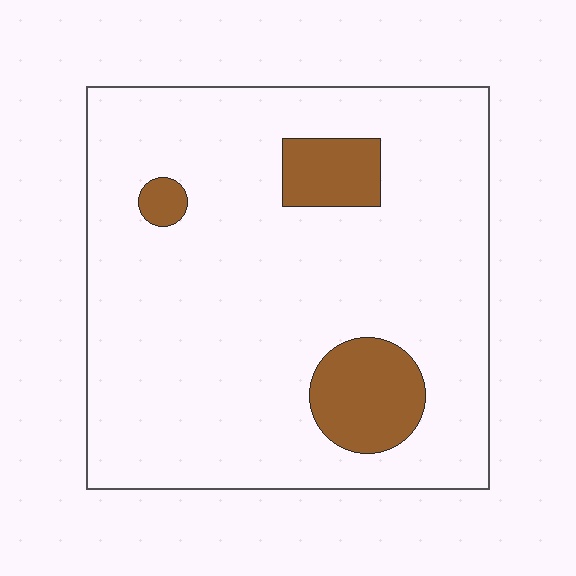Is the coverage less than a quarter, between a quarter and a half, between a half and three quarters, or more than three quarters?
Less than a quarter.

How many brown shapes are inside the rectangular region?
3.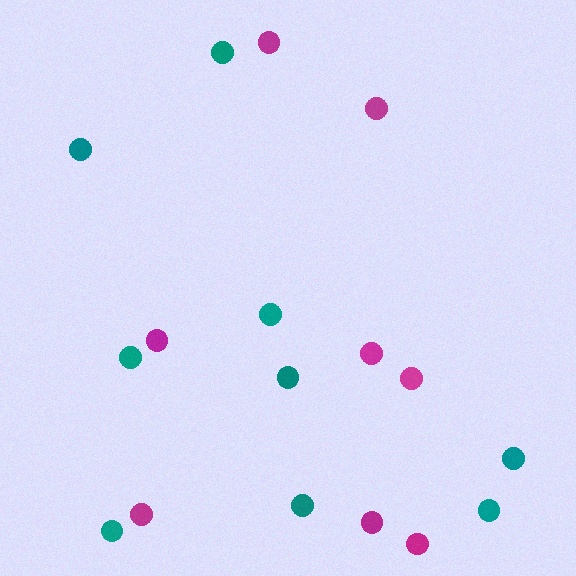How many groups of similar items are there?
There are 2 groups: one group of magenta circles (8) and one group of teal circles (9).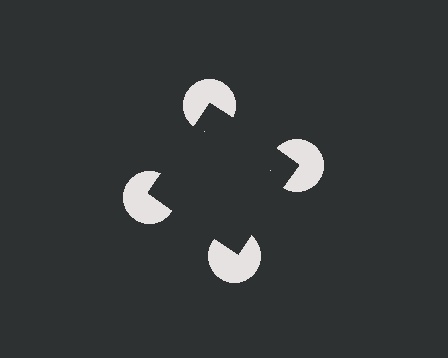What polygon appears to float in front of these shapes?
An illusory square — its edges are inferred from the aligned wedge cuts in the pac-man discs, not physically drawn.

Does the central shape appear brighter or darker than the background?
It typically appears slightly darker than the background, even though no actual brightness change is drawn.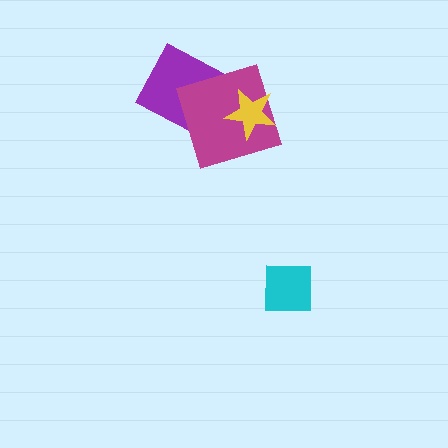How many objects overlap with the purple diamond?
1 object overlaps with the purple diamond.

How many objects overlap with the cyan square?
0 objects overlap with the cyan square.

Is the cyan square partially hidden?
No, no other shape covers it.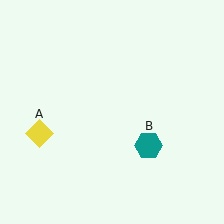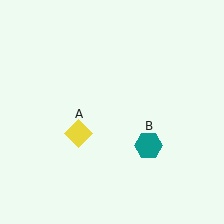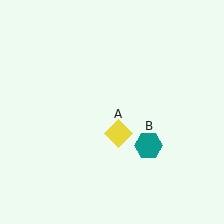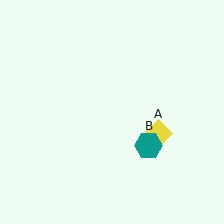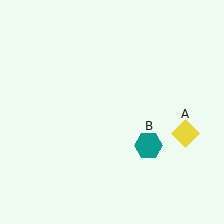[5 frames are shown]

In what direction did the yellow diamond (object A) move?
The yellow diamond (object A) moved right.